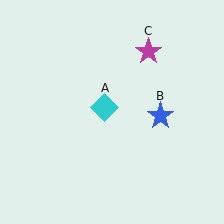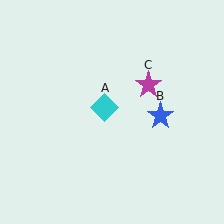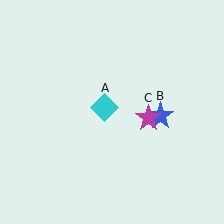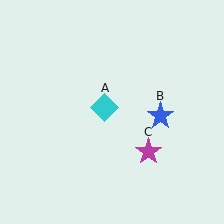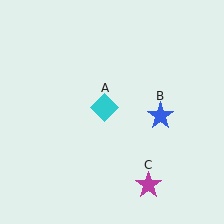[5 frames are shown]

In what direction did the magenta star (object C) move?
The magenta star (object C) moved down.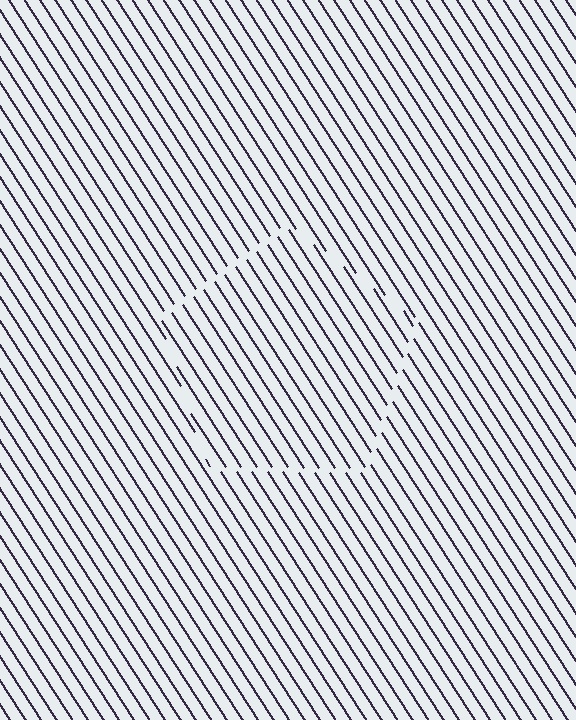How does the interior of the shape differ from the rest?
The interior of the shape contains the same grating, shifted by half a period — the contour is defined by the phase discontinuity where line-ends from the inner and outer gratings abut.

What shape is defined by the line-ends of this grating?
An illusory pentagon. The interior of the shape contains the same grating, shifted by half a period — the contour is defined by the phase discontinuity where line-ends from the inner and outer gratings abut.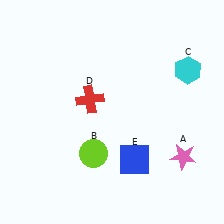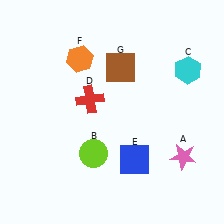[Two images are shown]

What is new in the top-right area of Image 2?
A brown square (G) was added in the top-right area of Image 2.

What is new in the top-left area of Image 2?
An orange hexagon (F) was added in the top-left area of Image 2.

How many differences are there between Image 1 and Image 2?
There are 2 differences between the two images.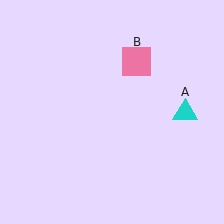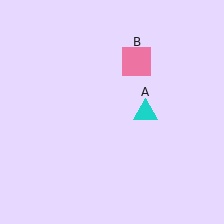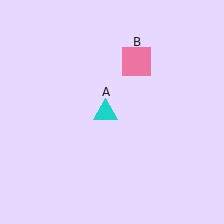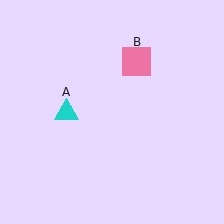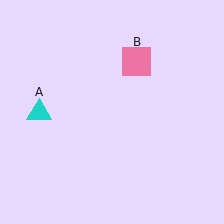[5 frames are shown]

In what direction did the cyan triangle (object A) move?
The cyan triangle (object A) moved left.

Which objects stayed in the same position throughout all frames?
Pink square (object B) remained stationary.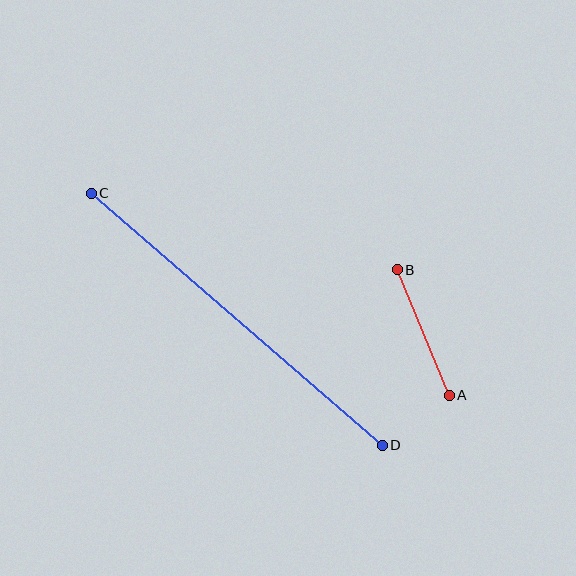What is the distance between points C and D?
The distance is approximately 385 pixels.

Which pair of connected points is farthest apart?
Points C and D are farthest apart.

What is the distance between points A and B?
The distance is approximately 136 pixels.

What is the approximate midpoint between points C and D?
The midpoint is at approximately (237, 319) pixels.